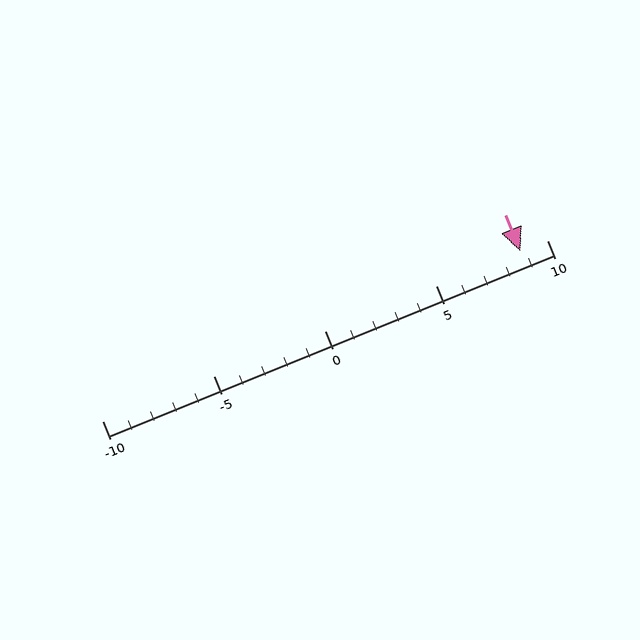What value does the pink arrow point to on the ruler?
The pink arrow points to approximately 9.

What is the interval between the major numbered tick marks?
The major tick marks are spaced 5 units apart.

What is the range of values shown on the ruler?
The ruler shows values from -10 to 10.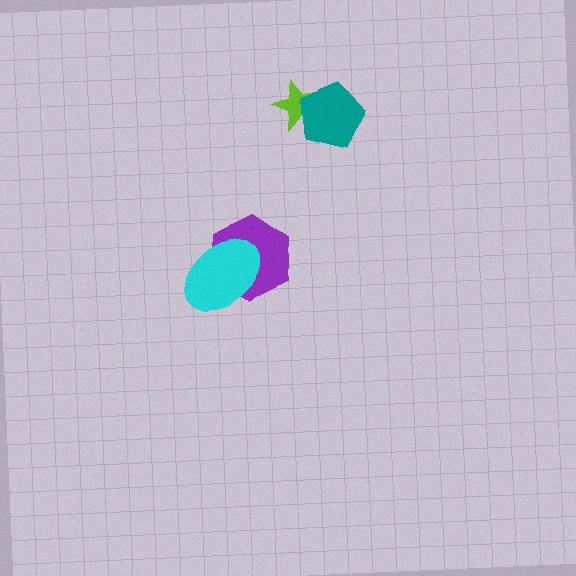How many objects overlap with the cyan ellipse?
1 object overlaps with the cyan ellipse.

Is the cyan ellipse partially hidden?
No, no other shape covers it.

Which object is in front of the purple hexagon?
The cyan ellipse is in front of the purple hexagon.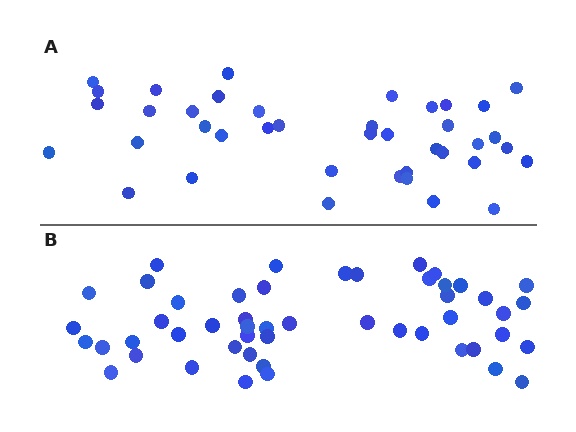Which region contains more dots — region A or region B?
Region B (the bottom region) has more dots.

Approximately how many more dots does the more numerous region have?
Region B has roughly 10 or so more dots than region A.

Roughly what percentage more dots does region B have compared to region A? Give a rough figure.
About 25% more.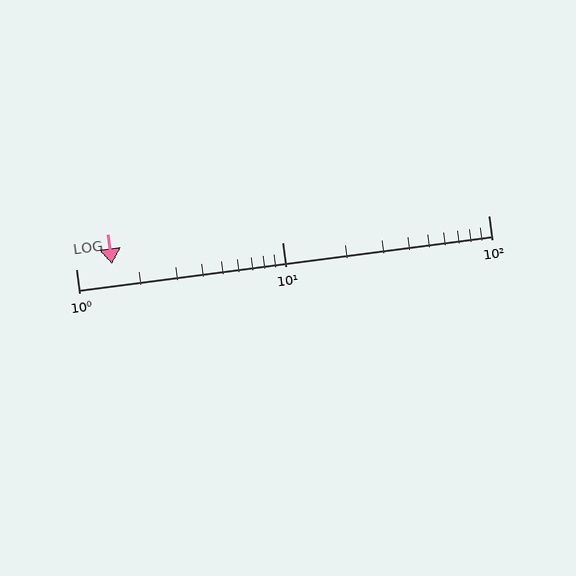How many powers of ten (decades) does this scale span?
The scale spans 2 decades, from 1 to 100.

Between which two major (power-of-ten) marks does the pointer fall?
The pointer is between 1 and 10.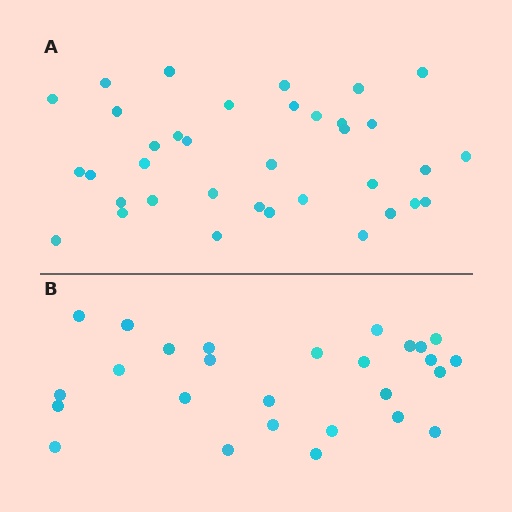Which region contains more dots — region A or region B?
Region A (the top region) has more dots.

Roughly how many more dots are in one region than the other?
Region A has roughly 8 or so more dots than region B.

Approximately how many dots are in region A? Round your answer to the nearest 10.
About 40 dots. (The exact count is 36, which rounds to 40.)